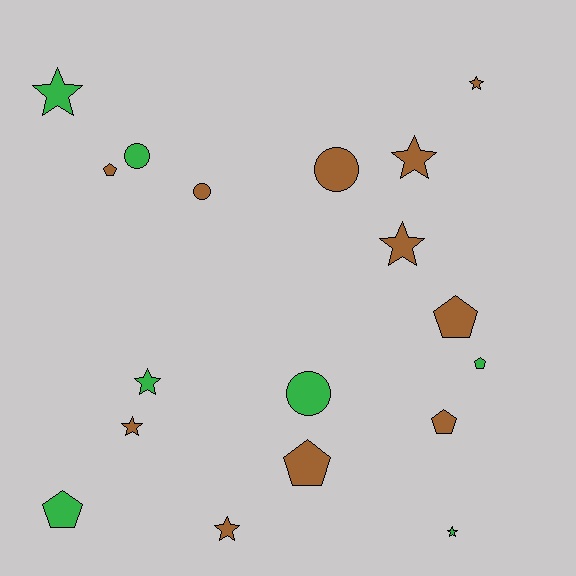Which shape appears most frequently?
Star, with 8 objects.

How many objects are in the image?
There are 18 objects.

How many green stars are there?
There are 3 green stars.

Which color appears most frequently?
Brown, with 11 objects.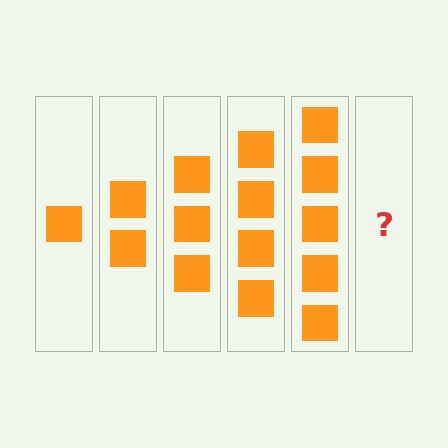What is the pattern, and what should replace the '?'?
The pattern is that each step adds one more square. The '?' should be 6 squares.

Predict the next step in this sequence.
The next step is 6 squares.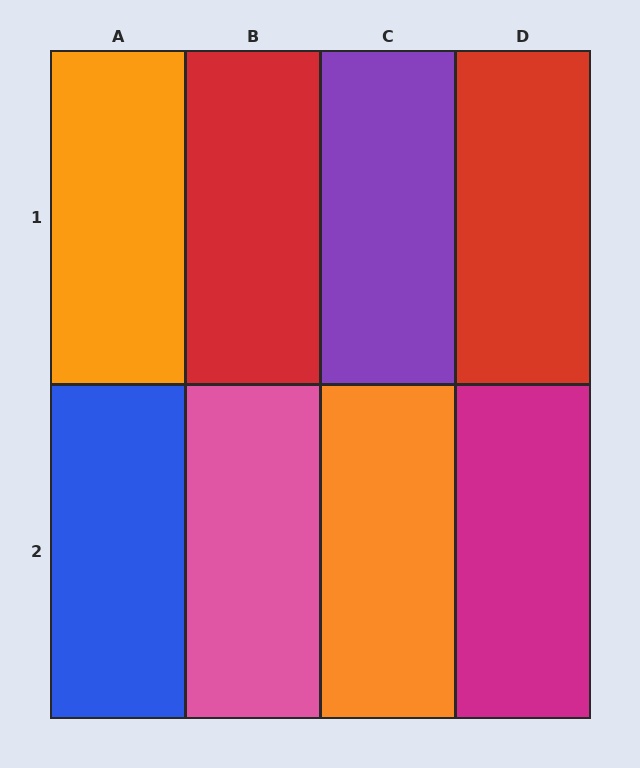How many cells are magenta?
1 cell is magenta.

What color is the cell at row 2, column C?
Orange.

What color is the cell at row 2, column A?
Blue.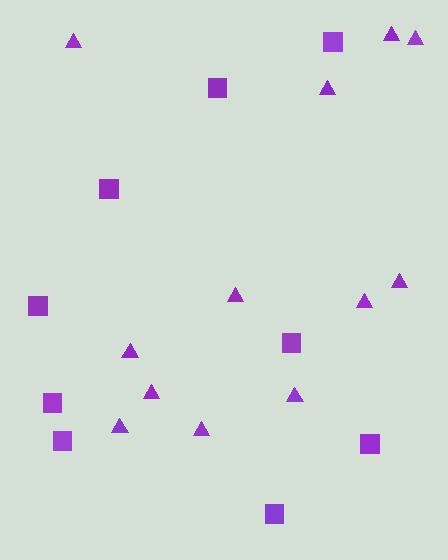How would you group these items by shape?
There are 2 groups: one group of triangles (12) and one group of squares (9).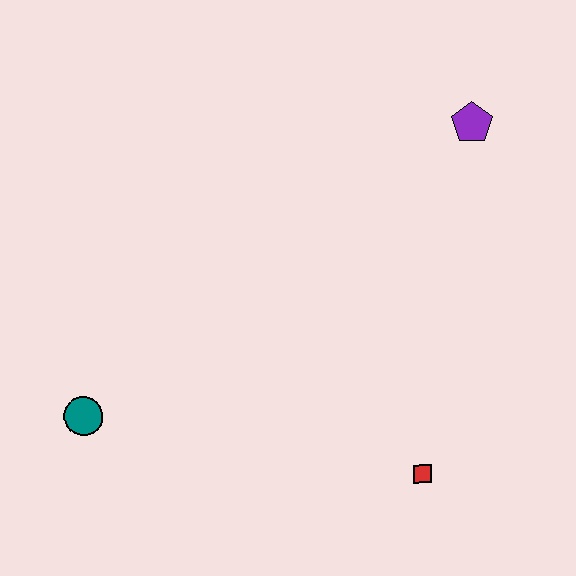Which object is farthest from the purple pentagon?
The teal circle is farthest from the purple pentagon.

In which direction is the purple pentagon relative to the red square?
The purple pentagon is above the red square.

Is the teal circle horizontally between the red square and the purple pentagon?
No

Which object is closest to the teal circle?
The red square is closest to the teal circle.